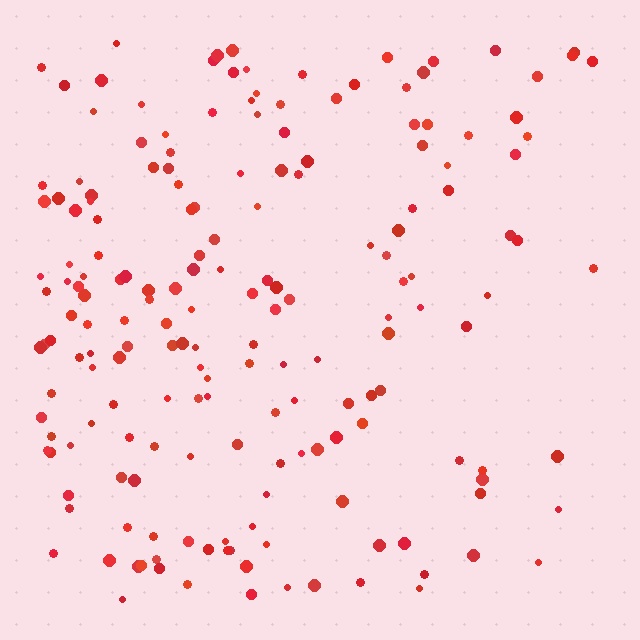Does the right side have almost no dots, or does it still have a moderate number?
Still a moderate number, just noticeably fewer than the left.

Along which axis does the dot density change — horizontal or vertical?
Horizontal.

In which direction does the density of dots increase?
From right to left, with the left side densest.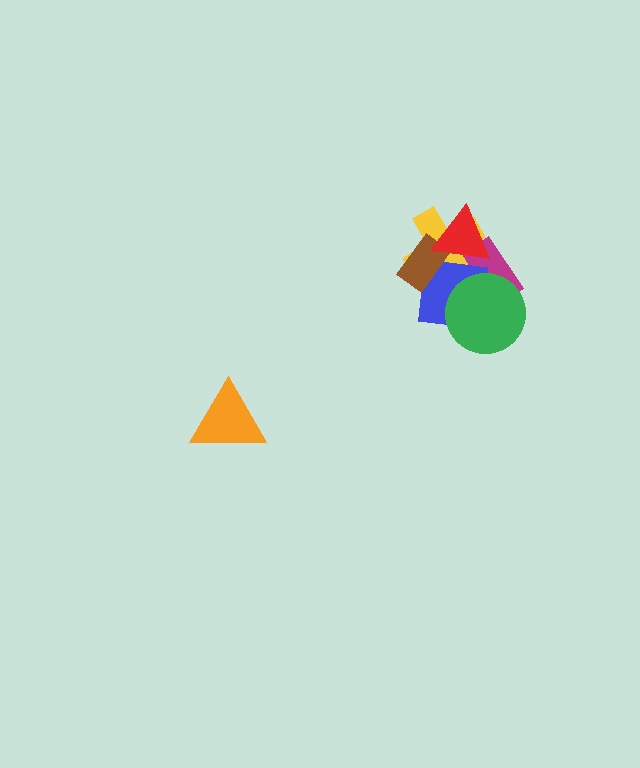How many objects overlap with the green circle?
2 objects overlap with the green circle.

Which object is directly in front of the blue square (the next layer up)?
The brown rectangle is directly in front of the blue square.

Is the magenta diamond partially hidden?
Yes, it is partially covered by another shape.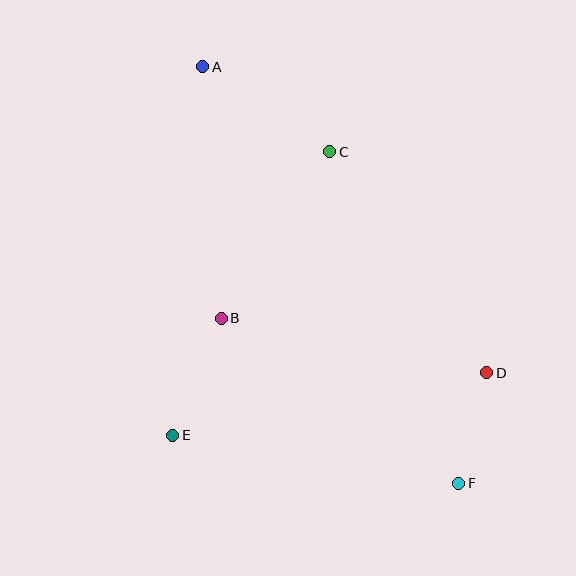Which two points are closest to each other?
Points D and F are closest to each other.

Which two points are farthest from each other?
Points A and F are farthest from each other.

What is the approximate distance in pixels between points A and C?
The distance between A and C is approximately 153 pixels.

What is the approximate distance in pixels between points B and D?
The distance between B and D is approximately 271 pixels.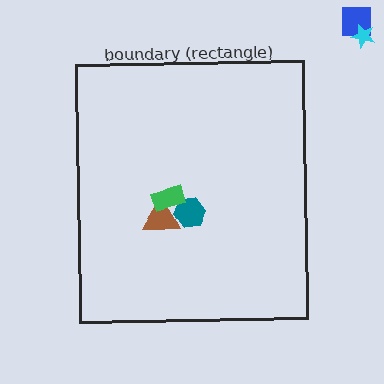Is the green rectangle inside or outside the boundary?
Inside.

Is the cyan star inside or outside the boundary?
Outside.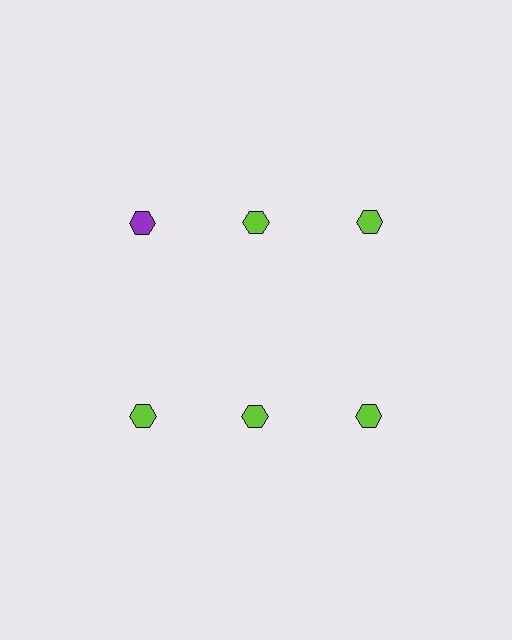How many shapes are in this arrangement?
There are 6 shapes arranged in a grid pattern.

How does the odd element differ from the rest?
It has a different color: purple instead of lime.